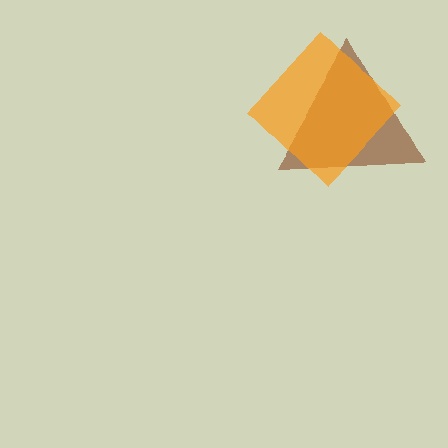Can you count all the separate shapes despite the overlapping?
Yes, there are 2 separate shapes.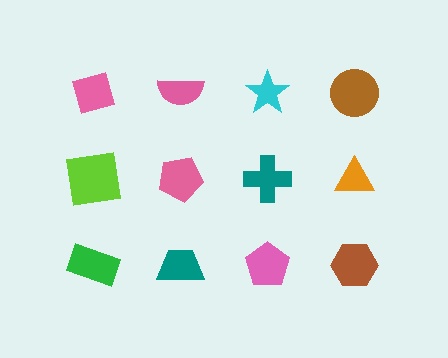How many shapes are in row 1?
4 shapes.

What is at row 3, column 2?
A teal trapezoid.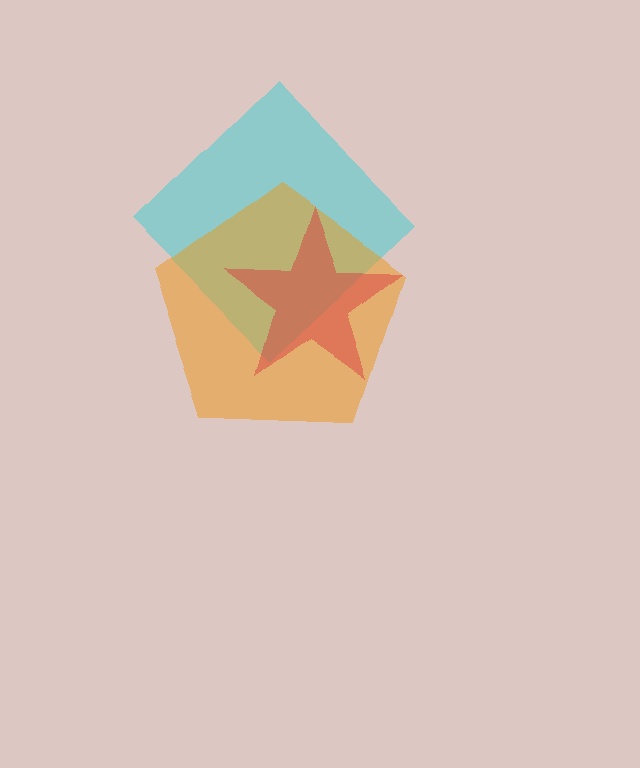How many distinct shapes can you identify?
There are 3 distinct shapes: a cyan diamond, an orange pentagon, a red star.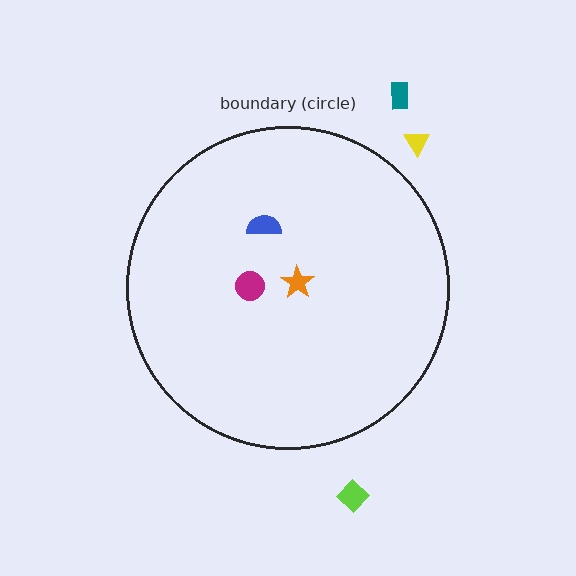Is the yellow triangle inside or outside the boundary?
Outside.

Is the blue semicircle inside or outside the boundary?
Inside.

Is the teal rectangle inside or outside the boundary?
Outside.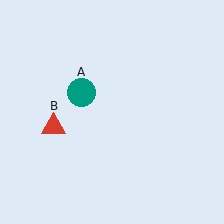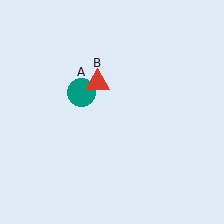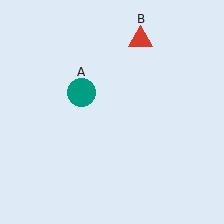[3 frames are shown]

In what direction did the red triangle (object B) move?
The red triangle (object B) moved up and to the right.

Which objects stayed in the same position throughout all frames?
Teal circle (object A) remained stationary.